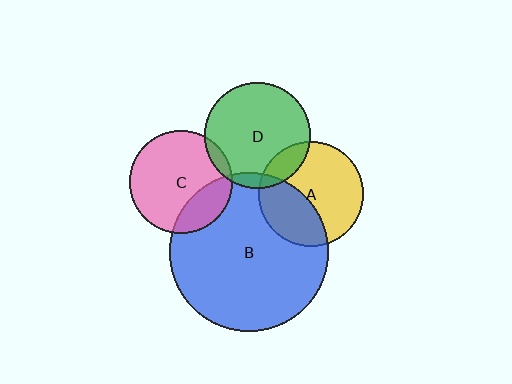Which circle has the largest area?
Circle B (blue).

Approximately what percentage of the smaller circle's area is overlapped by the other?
Approximately 25%.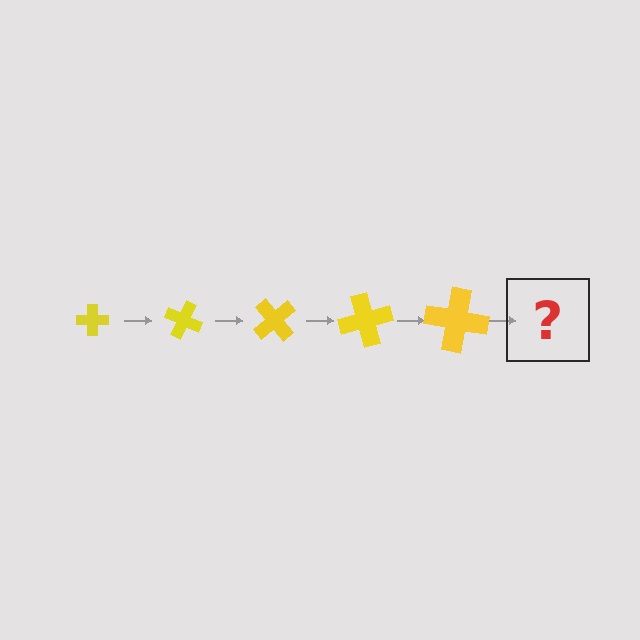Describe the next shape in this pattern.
It should be a cross, larger than the previous one and rotated 125 degrees from the start.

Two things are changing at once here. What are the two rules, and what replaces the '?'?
The two rules are that the cross grows larger each step and it rotates 25 degrees each step. The '?' should be a cross, larger than the previous one and rotated 125 degrees from the start.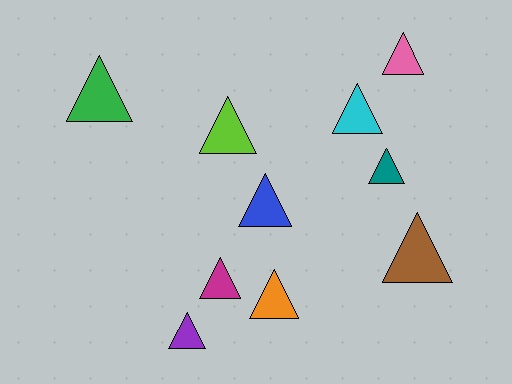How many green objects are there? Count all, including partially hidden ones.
There is 1 green object.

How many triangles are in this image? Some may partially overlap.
There are 10 triangles.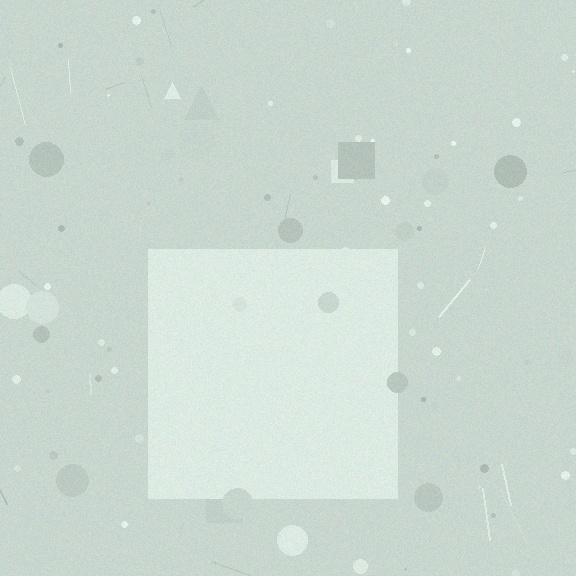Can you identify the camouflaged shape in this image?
The camouflaged shape is a square.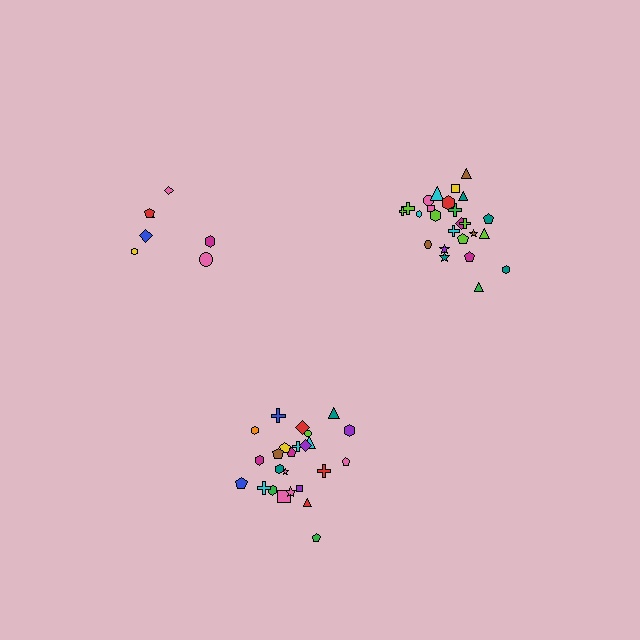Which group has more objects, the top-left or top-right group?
The top-right group.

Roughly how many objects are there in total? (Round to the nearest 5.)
Roughly 55 objects in total.